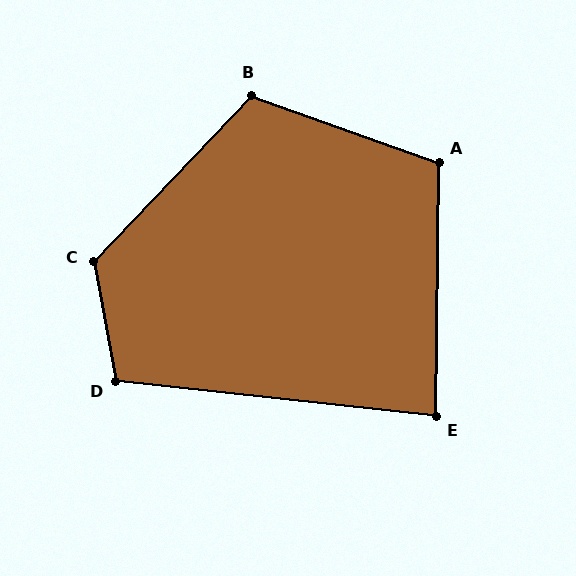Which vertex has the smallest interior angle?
E, at approximately 84 degrees.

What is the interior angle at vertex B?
Approximately 114 degrees (obtuse).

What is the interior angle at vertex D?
Approximately 107 degrees (obtuse).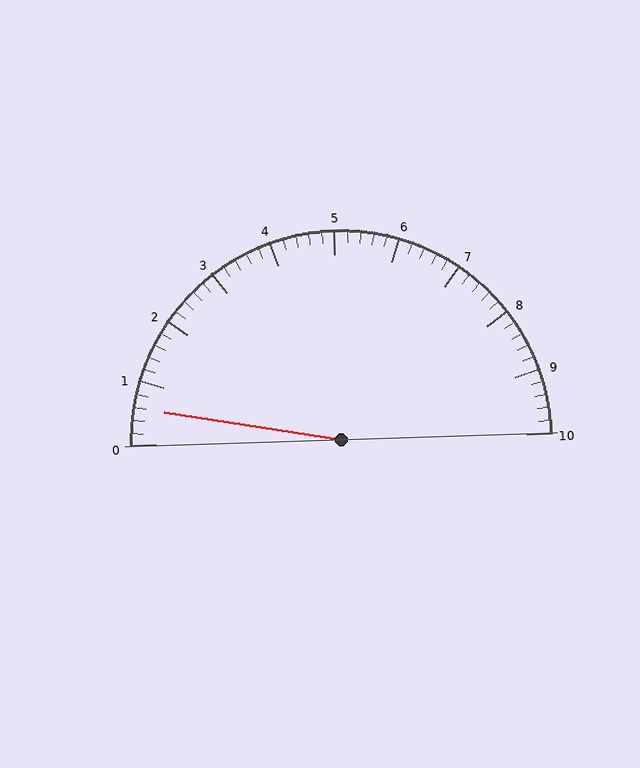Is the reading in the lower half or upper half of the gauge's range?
The reading is in the lower half of the range (0 to 10).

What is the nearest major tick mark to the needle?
The nearest major tick mark is 1.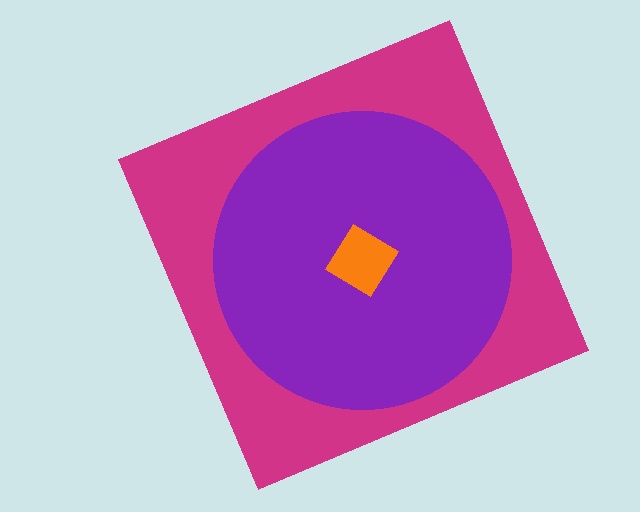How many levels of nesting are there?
3.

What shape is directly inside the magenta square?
The purple circle.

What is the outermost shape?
The magenta square.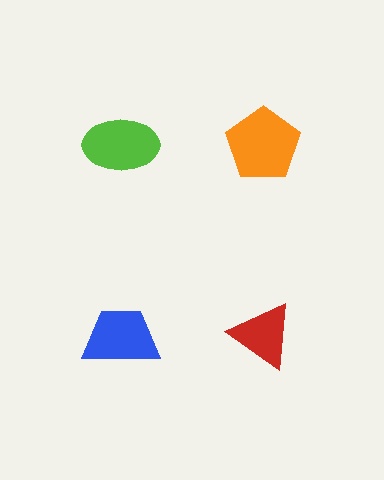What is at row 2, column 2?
A red triangle.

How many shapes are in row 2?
2 shapes.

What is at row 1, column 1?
A lime ellipse.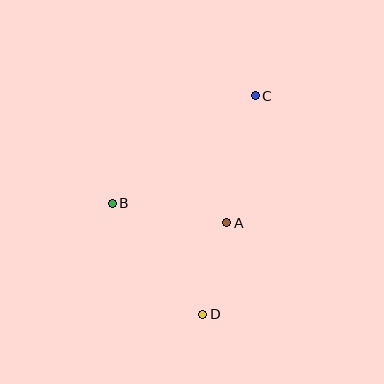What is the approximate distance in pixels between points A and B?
The distance between A and B is approximately 116 pixels.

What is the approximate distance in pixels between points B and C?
The distance between B and C is approximately 179 pixels.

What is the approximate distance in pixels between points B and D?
The distance between B and D is approximately 143 pixels.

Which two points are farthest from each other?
Points C and D are farthest from each other.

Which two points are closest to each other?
Points A and D are closest to each other.